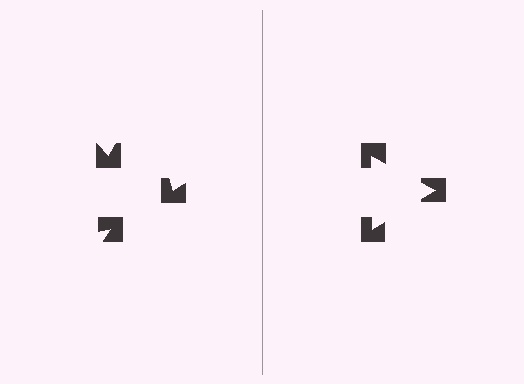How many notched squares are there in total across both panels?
6 — 3 on each side.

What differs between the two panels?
The notched squares are positioned identically on both sides; only the wedge orientations differ. On the right they align to a triangle; on the left they are misaligned.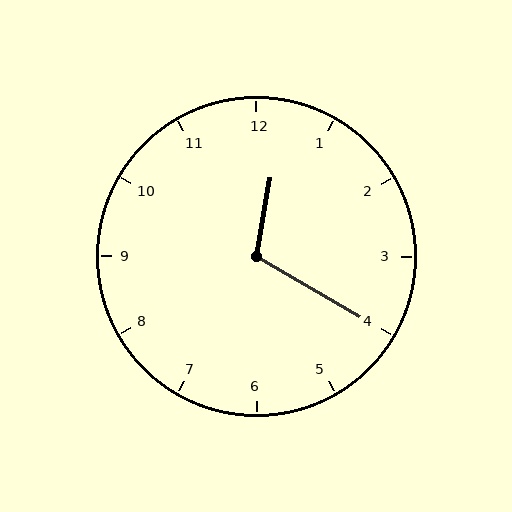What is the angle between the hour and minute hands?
Approximately 110 degrees.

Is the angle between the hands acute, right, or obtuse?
It is obtuse.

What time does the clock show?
12:20.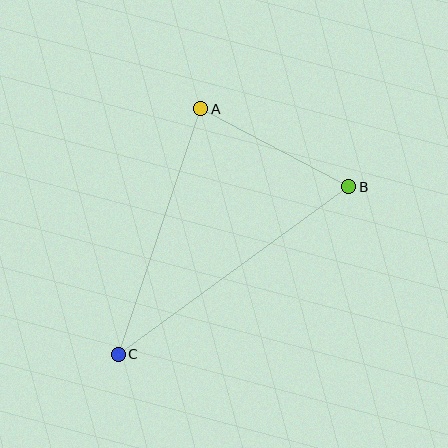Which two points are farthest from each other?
Points B and C are farthest from each other.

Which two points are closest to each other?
Points A and B are closest to each other.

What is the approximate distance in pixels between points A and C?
The distance between A and C is approximately 259 pixels.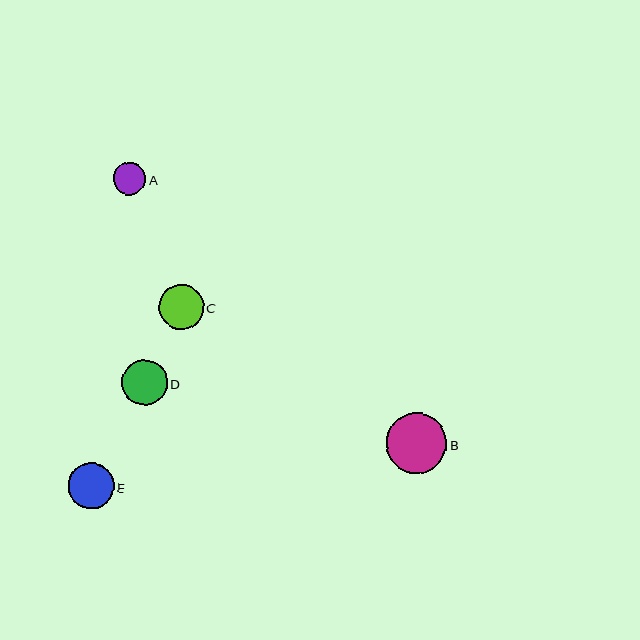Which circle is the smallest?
Circle A is the smallest with a size of approximately 32 pixels.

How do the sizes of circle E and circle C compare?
Circle E and circle C are approximately the same size.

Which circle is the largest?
Circle B is the largest with a size of approximately 61 pixels.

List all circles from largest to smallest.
From largest to smallest: B, D, E, C, A.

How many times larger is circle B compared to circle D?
Circle B is approximately 1.3 times the size of circle D.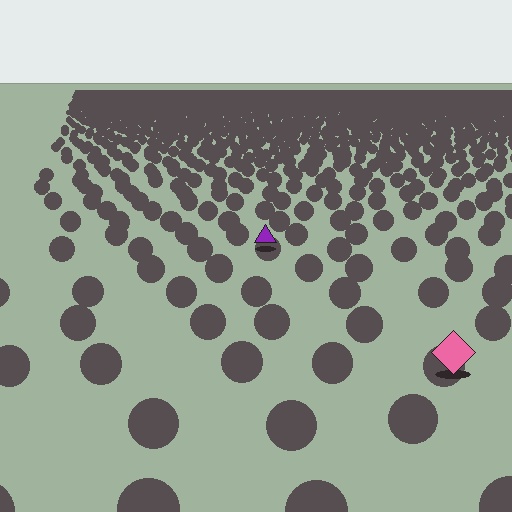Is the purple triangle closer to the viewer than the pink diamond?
No. The pink diamond is closer — you can tell from the texture gradient: the ground texture is coarser near it.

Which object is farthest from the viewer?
The purple triangle is farthest from the viewer. It appears smaller and the ground texture around it is denser.